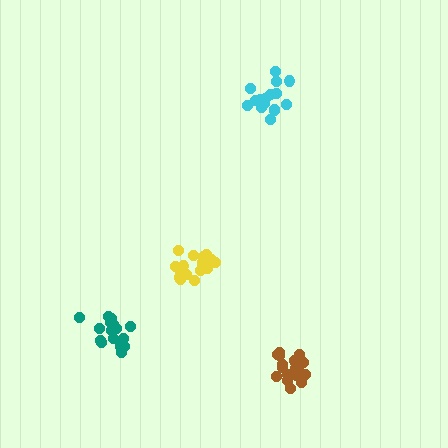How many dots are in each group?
Group 1: 17 dots, Group 2: 20 dots, Group 3: 16 dots, Group 4: 20 dots (73 total).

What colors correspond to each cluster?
The clusters are colored: cyan, yellow, teal, brown.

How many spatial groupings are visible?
There are 4 spatial groupings.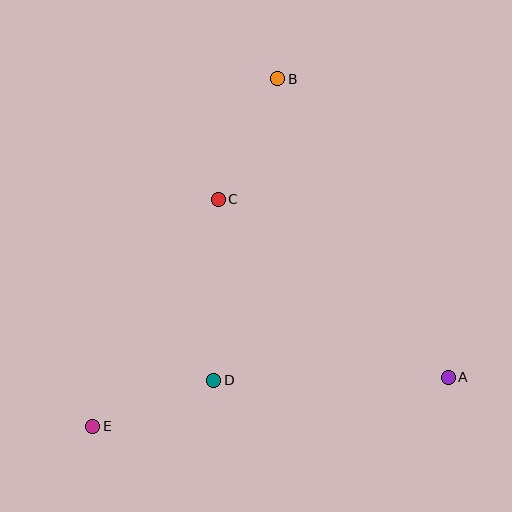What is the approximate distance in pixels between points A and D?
The distance between A and D is approximately 235 pixels.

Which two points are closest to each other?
Points D and E are closest to each other.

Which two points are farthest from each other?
Points B and E are farthest from each other.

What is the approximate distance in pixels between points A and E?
The distance between A and E is approximately 358 pixels.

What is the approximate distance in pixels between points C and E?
The distance between C and E is approximately 259 pixels.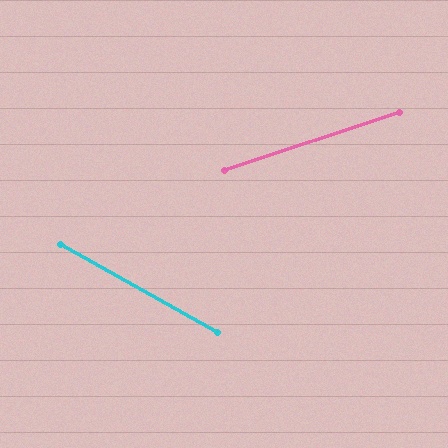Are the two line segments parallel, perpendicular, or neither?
Neither parallel nor perpendicular — they differ by about 48°.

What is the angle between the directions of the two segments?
Approximately 48 degrees.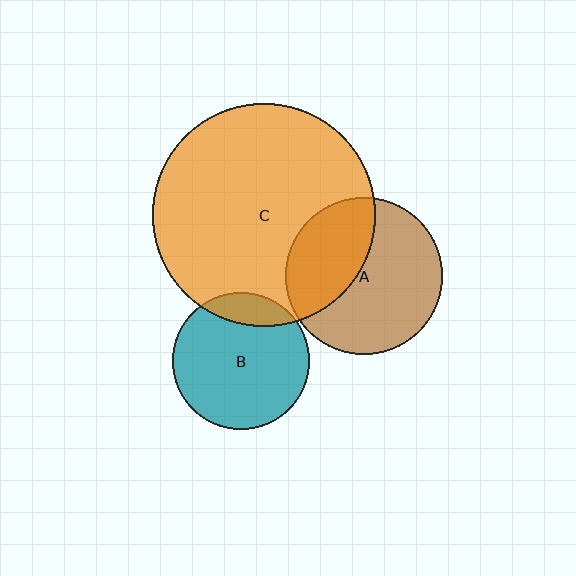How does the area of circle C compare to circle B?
Approximately 2.7 times.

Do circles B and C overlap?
Yes.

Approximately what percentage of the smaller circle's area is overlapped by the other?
Approximately 15%.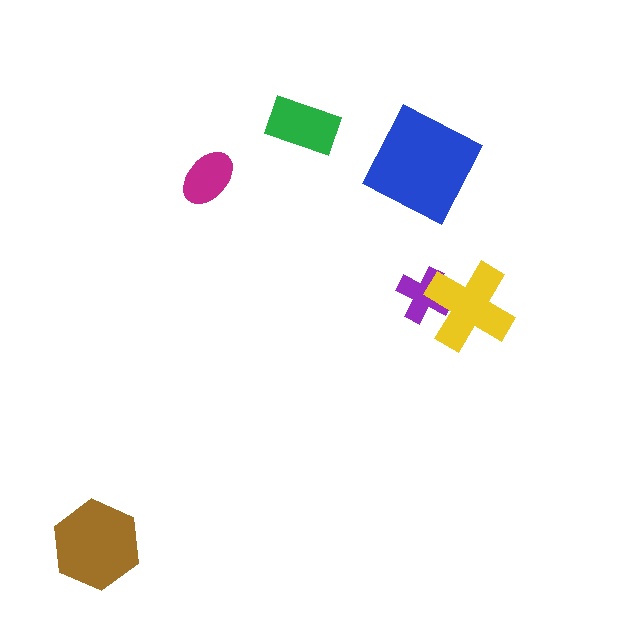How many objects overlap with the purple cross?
1 object overlaps with the purple cross.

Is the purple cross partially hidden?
Yes, it is partially covered by another shape.